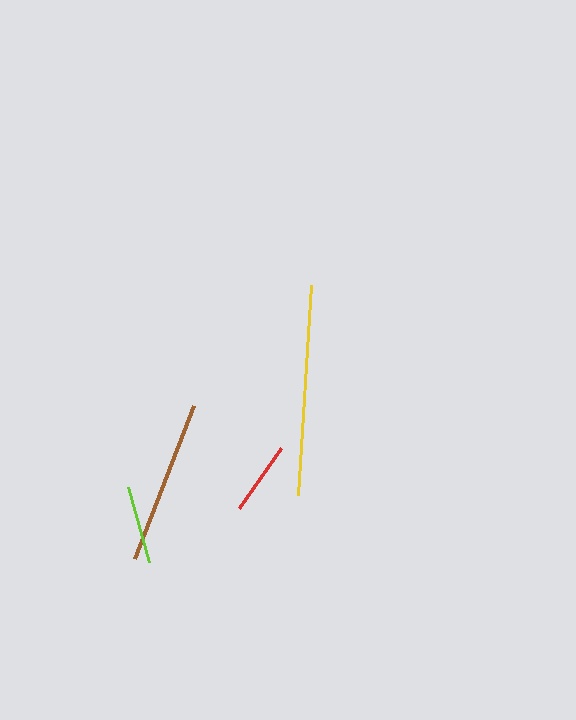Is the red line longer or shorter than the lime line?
The lime line is longer than the red line.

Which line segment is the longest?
The yellow line is the longest at approximately 210 pixels.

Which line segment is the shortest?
The red line is the shortest at approximately 73 pixels.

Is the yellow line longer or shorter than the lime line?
The yellow line is longer than the lime line.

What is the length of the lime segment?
The lime segment is approximately 78 pixels long.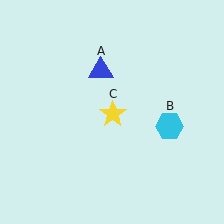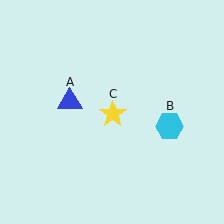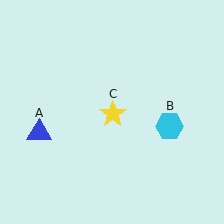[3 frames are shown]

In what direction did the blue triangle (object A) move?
The blue triangle (object A) moved down and to the left.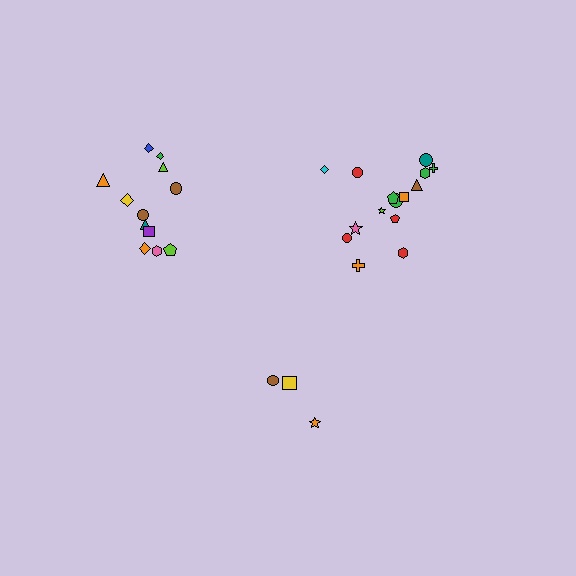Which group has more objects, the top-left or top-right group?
The top-right group.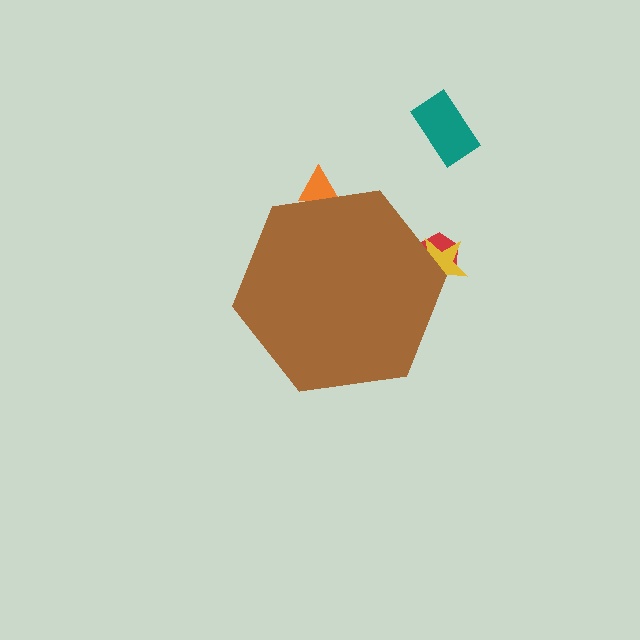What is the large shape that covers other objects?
A brown hexagon.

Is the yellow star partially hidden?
Yes, the yellow star is partially hidden behind the brown hexagon.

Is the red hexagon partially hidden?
Yes, the red hexagon is partially hidden behind the brown hexagon.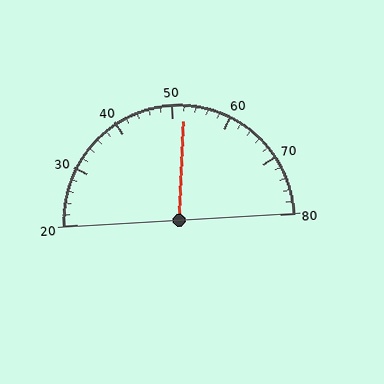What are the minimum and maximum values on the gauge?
The gauge ranges from 20 to 80.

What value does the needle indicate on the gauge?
The needle indicates approximately 52.